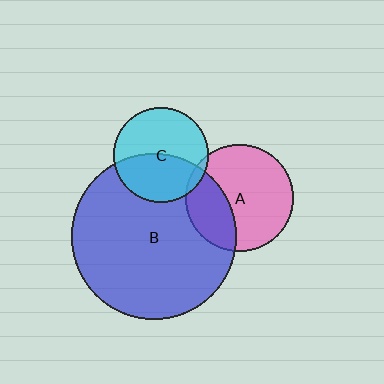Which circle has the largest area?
Circle B (blue).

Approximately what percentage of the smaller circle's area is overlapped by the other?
Approximately 30%.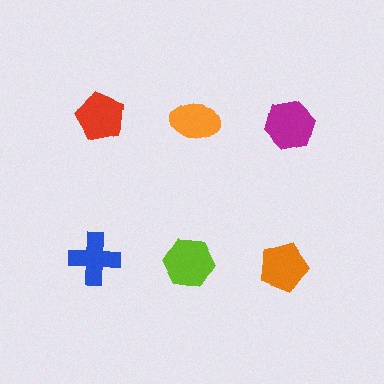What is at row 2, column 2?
A lime hexagon.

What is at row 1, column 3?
A magenta hexagon.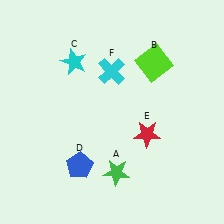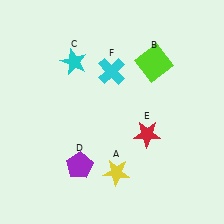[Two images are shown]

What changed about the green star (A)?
In Image 1, A is green. In Image 2, it changed to yellow.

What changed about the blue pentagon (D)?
In Image 1, D is blue. In Image 2, it changed to purple.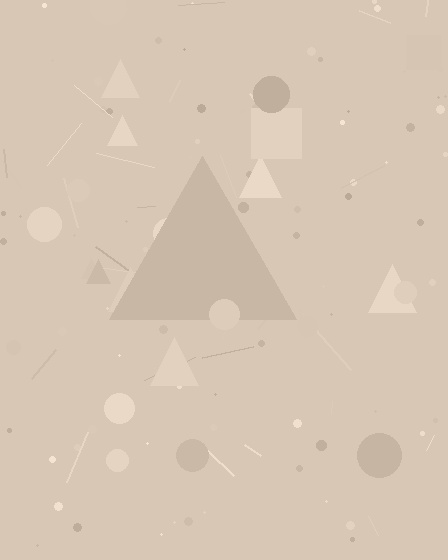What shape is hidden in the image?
A triangle is hidden in the image.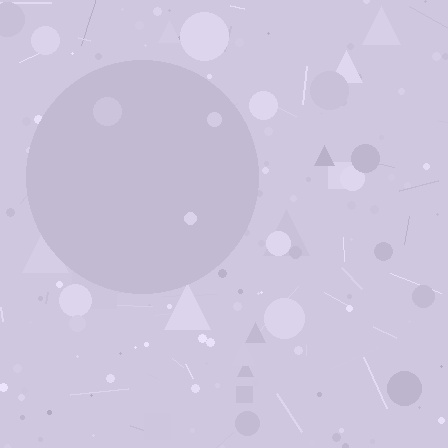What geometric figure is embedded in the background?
A circle is embedded in the background.